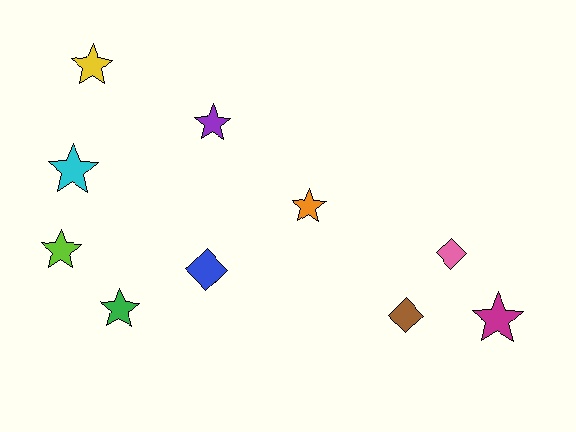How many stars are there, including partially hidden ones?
There are 7 stars.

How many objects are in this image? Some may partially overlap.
There are 10 objects.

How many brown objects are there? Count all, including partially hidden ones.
There is 1 brown object.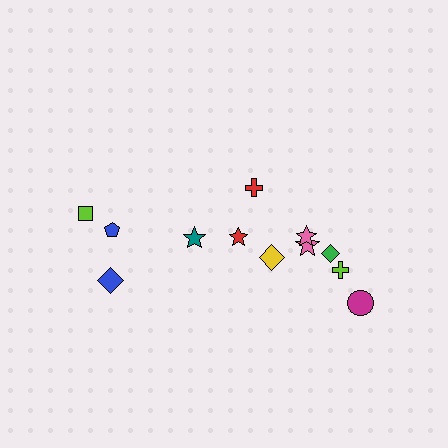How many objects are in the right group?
There are 8 objects.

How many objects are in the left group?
There are 4 objects.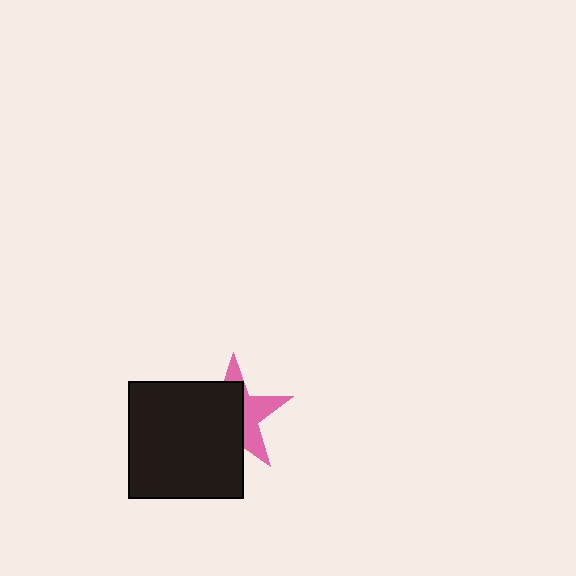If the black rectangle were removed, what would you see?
You would see the complete pink star.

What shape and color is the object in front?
The object in front is a black rectangle.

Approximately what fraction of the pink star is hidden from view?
Roughly 59% of the pink star is hidden behind the black rectangle.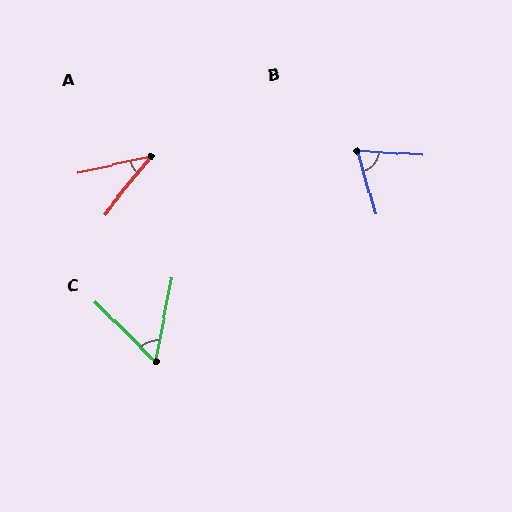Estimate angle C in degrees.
Approximately 56 degrees.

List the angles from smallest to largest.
A (38°), C (56°), B (70°).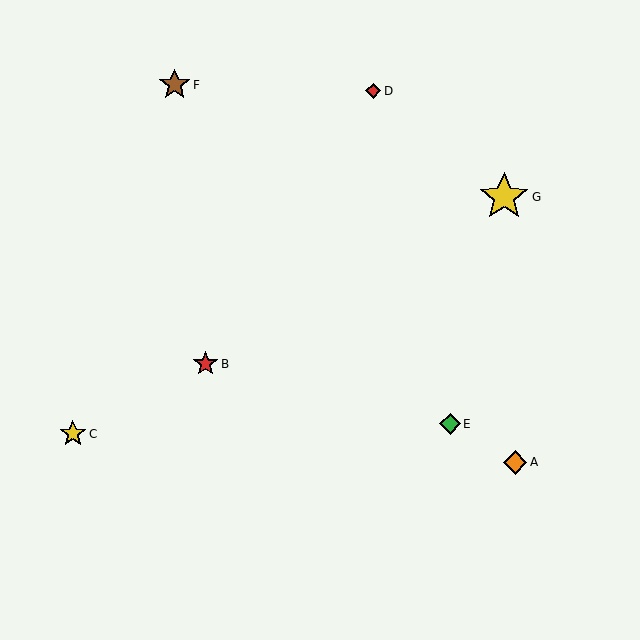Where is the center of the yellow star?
The center of the yellow star is at (504, 197).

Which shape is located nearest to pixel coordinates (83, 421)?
The yellow star (labeled C) at (73, 434) is nearest to that location.